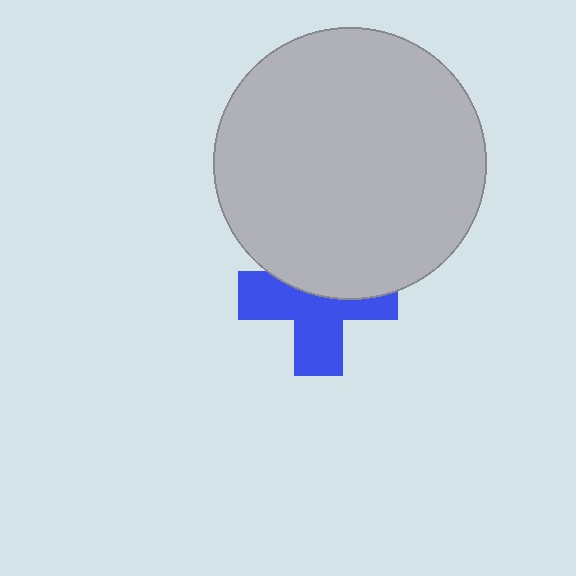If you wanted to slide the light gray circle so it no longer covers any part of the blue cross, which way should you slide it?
Slide it up — that is the most direct way to separate the two shapes.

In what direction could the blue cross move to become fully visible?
The blue cross could move down. That would shift it out from behind the light gray circle entirely.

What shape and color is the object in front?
The object in front is a light gray circle.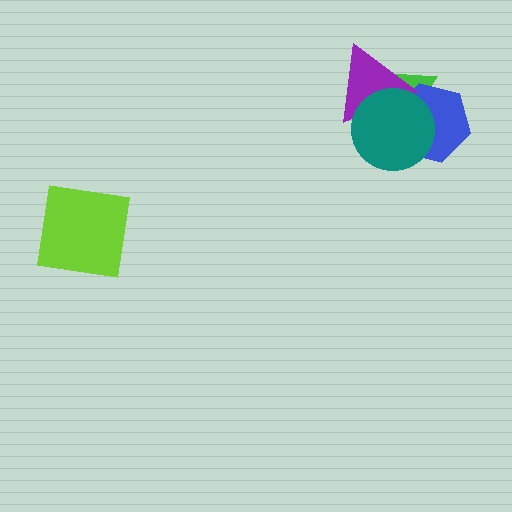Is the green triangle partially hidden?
Yes, it is partially covered by another shape.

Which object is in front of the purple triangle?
The teal circle is in front of the purple triangle.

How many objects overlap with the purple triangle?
3 objects overlap with the purple triangle.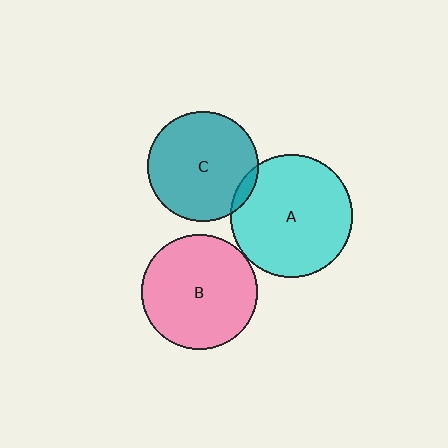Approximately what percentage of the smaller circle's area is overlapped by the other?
Approximately 5%.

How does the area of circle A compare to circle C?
Approximately 1.2 times.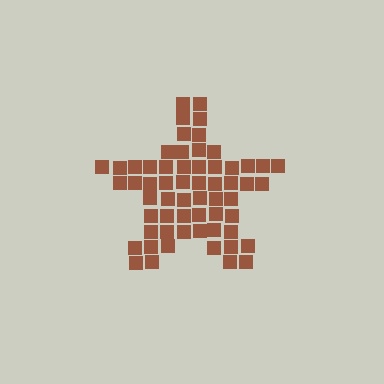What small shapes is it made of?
It is made of small squares.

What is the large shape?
The large shape is a star.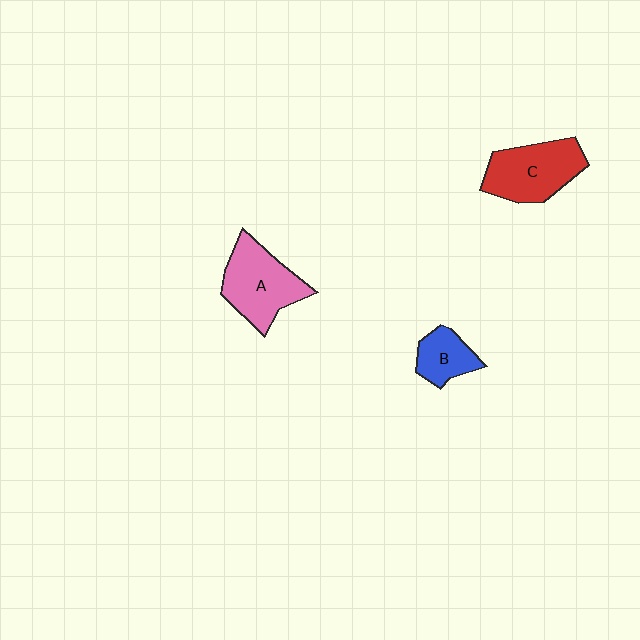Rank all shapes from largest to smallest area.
From largest to smallest: A (pink), C (red), B (blue).